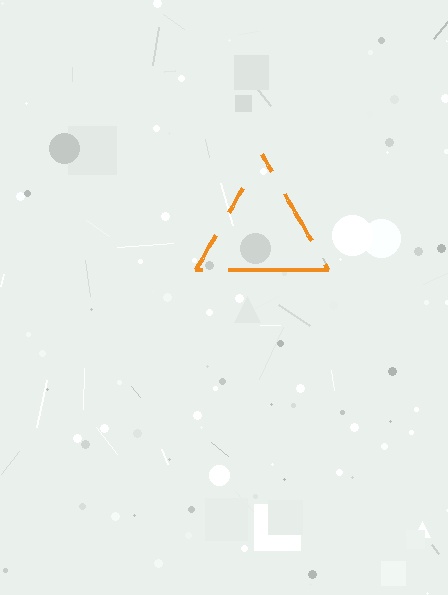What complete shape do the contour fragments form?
The contour fragments form a triangle.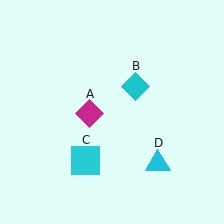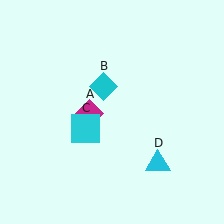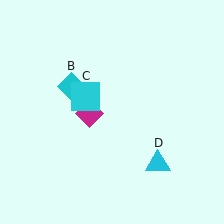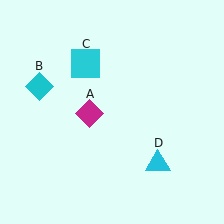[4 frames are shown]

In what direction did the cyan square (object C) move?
The cyan square (object C) moved up.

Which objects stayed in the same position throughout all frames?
Magenta diamond (object A) and cyan triangle (object D) remained stationary.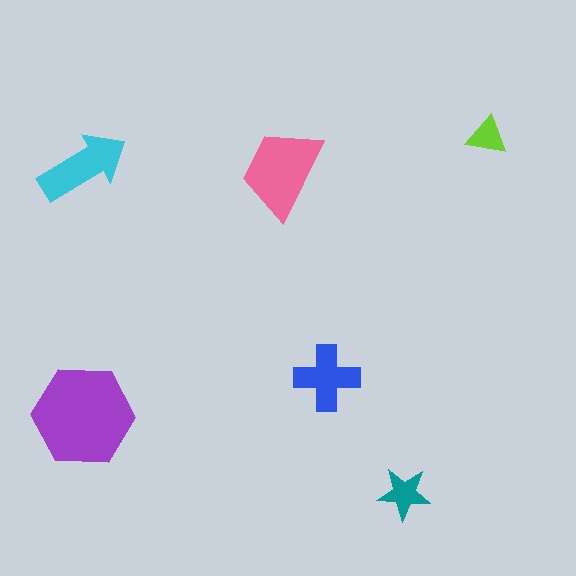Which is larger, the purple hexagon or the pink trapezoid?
The purple hexagon.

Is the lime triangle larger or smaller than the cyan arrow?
Smaller.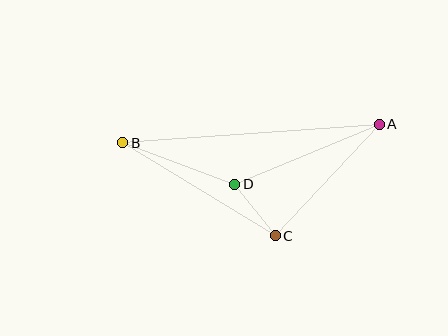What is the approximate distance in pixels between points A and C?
The distance between A and C is approximately 152 pixels.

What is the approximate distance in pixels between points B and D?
The distance between B and D is approximately 119 pixels.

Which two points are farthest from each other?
Points A and B are farthest from each other.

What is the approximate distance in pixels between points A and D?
The distance between A and D is approximately 157 pixels.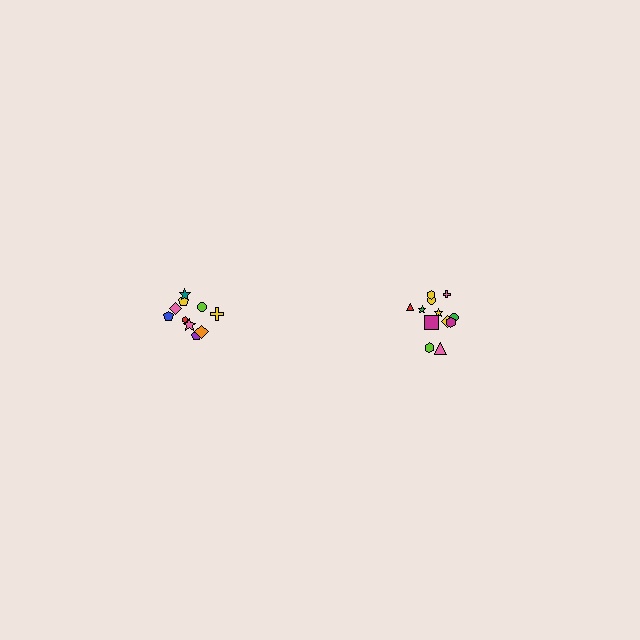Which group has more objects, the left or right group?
The right group.